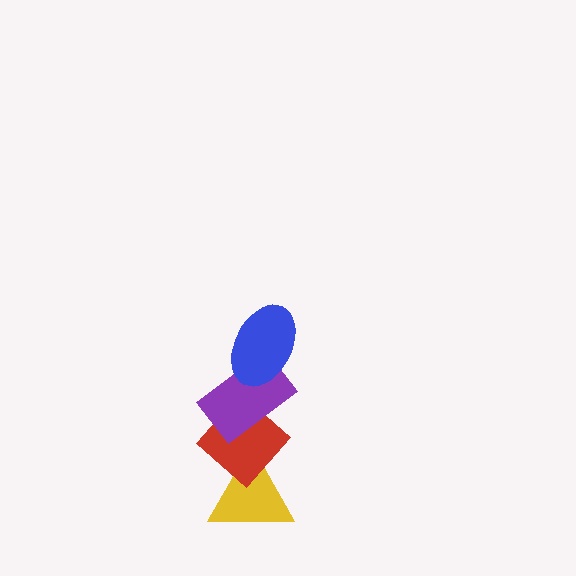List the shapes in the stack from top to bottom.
From top to bottom: the blue ellipse, the purple rectangle, the red diamond, the yellow triangle.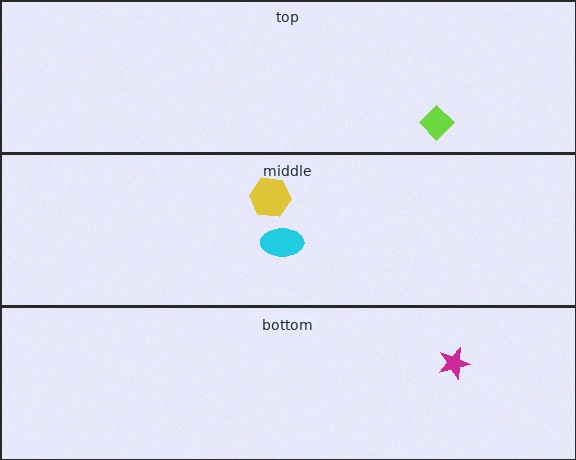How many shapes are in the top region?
1.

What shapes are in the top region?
The lime diamond.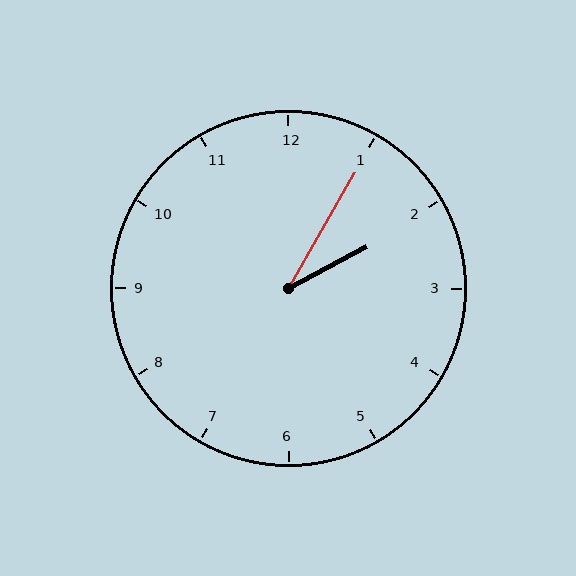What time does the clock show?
2:05.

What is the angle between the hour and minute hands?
Approximately 32 degrees.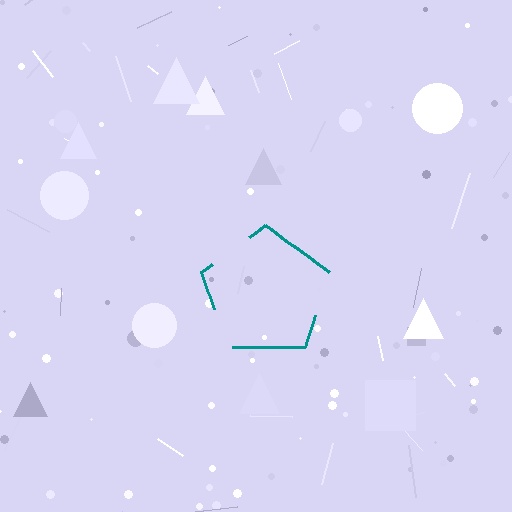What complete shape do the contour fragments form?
The contour fragments form a pentagon.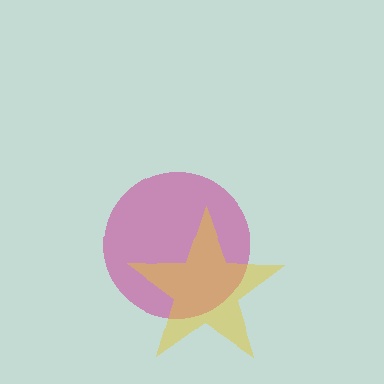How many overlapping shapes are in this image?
There are 2 overlapping shapes in the image.